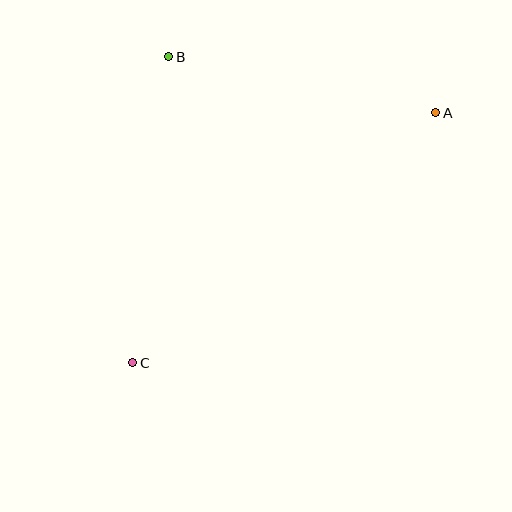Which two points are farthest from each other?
Points A and C are farthest from each other.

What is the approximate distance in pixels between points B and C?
The distance between B and C is approximately 308 pixels.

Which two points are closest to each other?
Points A and B are closest to each other.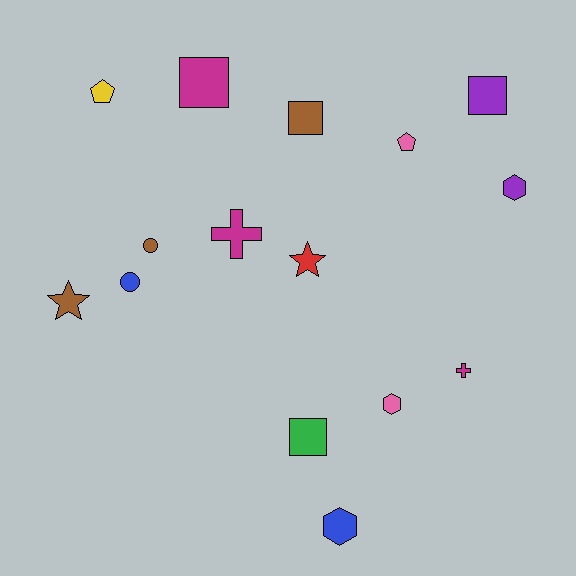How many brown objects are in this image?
There are 3 brown objects.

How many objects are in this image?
There are 15 objects.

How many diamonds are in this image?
There are no diamonds.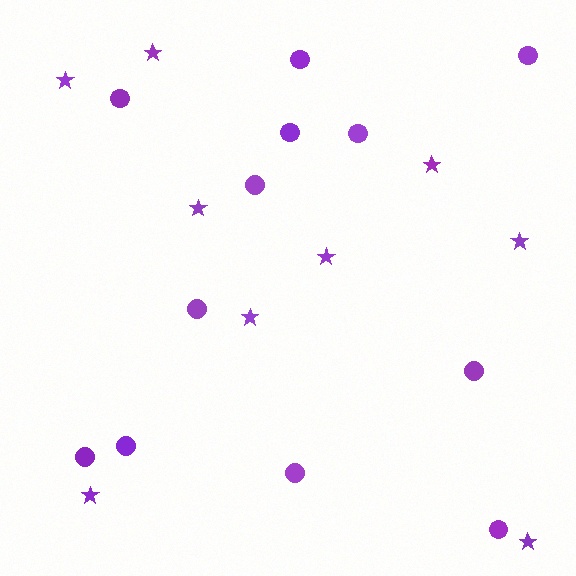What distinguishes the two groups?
There are 2 groups: one group of circles (12) and one group of stars (9).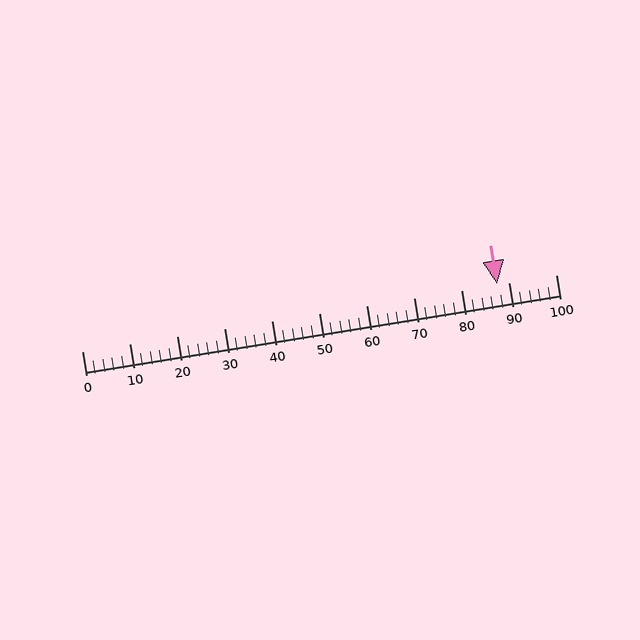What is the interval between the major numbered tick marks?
The major tick marks are spaced 10 units apart.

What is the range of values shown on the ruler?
The ruler shows values from 0 to 100.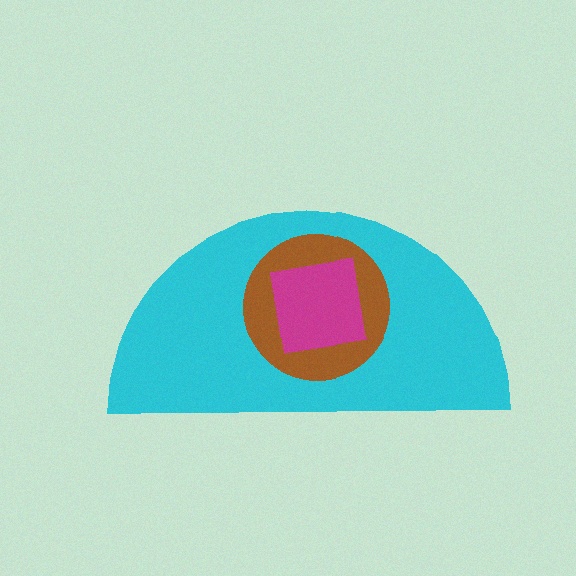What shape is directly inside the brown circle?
The magenta square.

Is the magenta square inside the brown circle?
Yes.